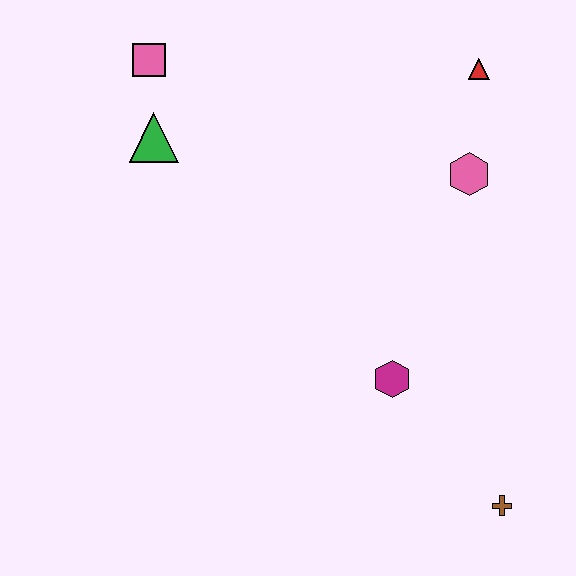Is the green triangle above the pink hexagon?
Yes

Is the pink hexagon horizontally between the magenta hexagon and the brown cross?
Yes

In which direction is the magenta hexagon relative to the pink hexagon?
The magenta hexagon is below the pink hexagon.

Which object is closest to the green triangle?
The pink square is closest to the green triangle.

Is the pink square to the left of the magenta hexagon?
Yes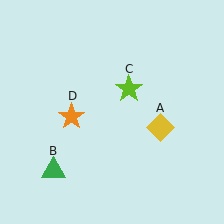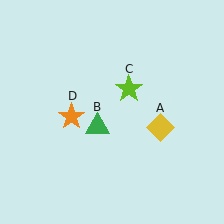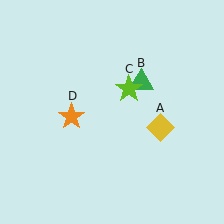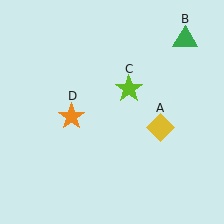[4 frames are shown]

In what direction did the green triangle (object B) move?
The green triangle (object B) moved up and to the right.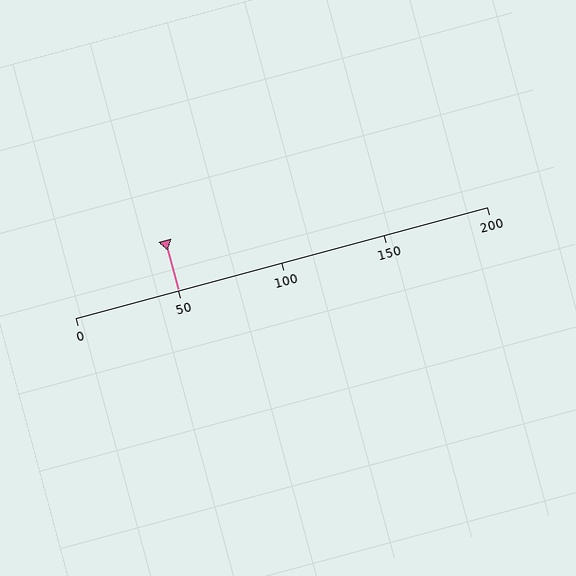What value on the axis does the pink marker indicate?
The marker indicates approximately 50.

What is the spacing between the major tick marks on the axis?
The major ticks are spaced 50 apart.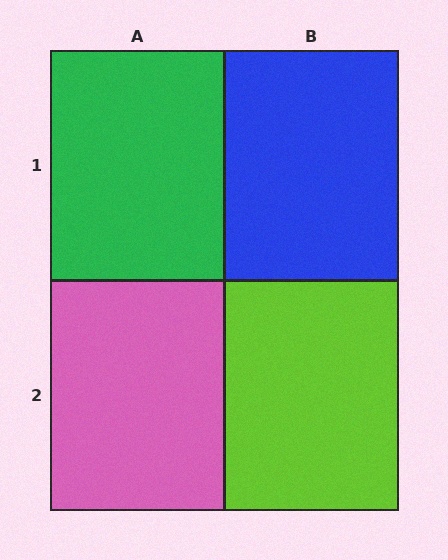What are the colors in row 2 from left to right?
Pink, lime.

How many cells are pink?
1 cell is pink.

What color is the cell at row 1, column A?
Green.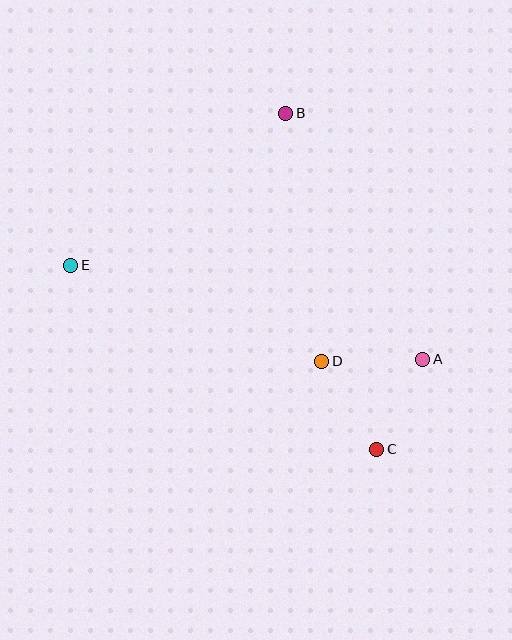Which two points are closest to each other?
Points A and C are closest to each other.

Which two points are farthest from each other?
Points A and E are farthest from each other.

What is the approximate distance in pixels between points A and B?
The distance between A and B is approximately 281 pixels.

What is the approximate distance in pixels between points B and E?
The distance between B and E is approximately 263 pixels.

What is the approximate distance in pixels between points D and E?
The distance between D and E is approximately 268 pixels.